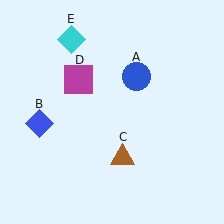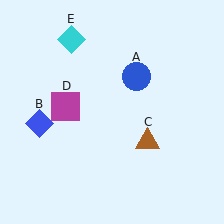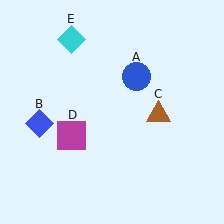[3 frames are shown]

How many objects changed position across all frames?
2 objects changed position: brown triangle (object C), magenta square (object D).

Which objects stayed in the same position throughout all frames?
Blue circle (object A) and blue diamond (object B) and cyan diamond (object E) remained stationary.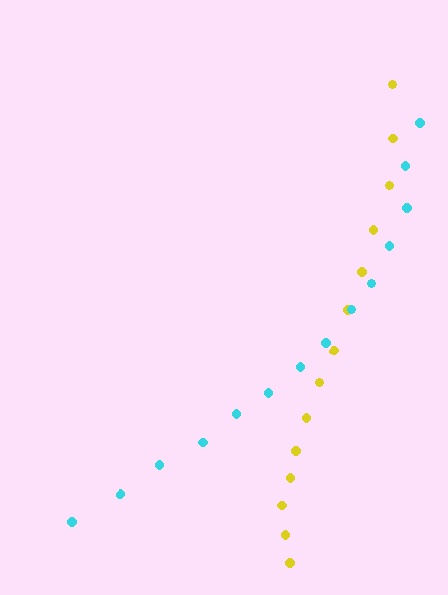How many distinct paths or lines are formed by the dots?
There are 2 distinct paths.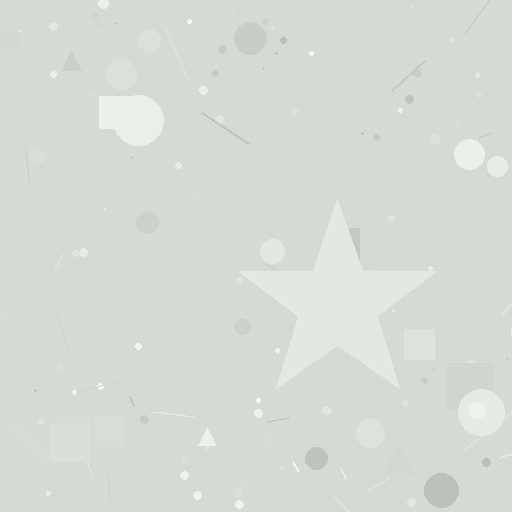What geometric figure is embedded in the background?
A star is embedded in the background.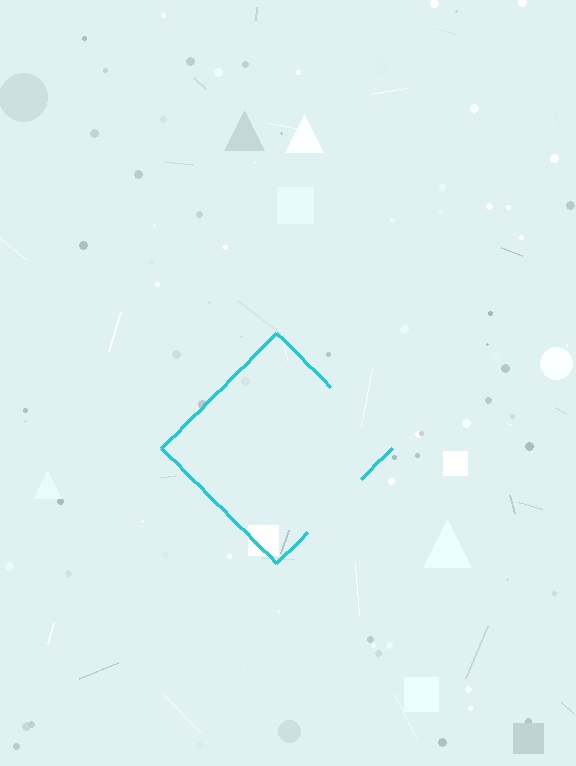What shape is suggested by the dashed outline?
The dashed outline suggests a diamond.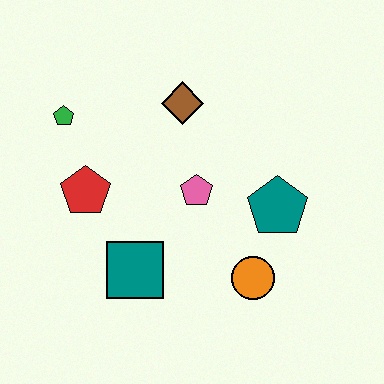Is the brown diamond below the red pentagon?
No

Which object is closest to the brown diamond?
The pink pentagon is closest to the brown diamond.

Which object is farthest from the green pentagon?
The orange circle is farthest from the green pentagon.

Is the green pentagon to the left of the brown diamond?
Yes